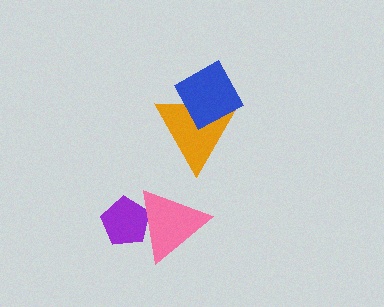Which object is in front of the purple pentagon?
The pink triangle is in front of the purple pentagon.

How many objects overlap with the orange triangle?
1 object overlaps with the orange triangle.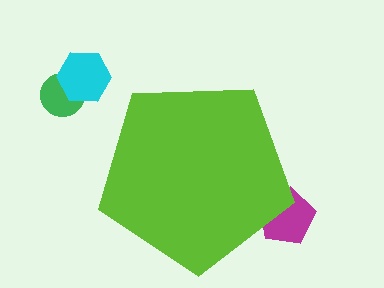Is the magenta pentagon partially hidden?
Yes, the magenta pentagon is partially hidden behind the lime pentagon.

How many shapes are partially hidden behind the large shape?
1 shape is partially hidden.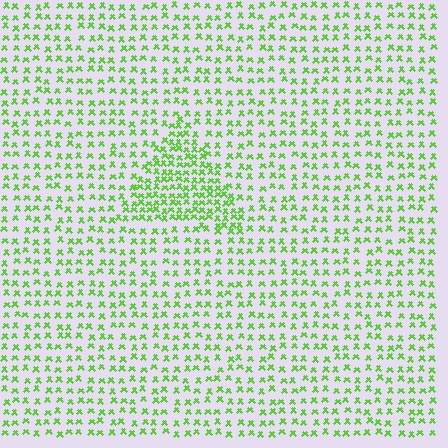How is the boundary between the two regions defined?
The boundary is defined by a change in element density (approximately 2.0x ratio). All elements are the same color, size, and shape.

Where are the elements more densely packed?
The elements are more densely packed inside the triangle boundary.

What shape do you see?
I see a triangle.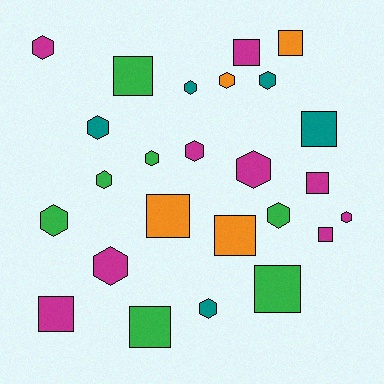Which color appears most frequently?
Magenta, with 9 objects.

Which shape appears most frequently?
Hexagon, with 14 objects.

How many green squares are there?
There are 3 green squares.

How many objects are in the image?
There are 25 objects.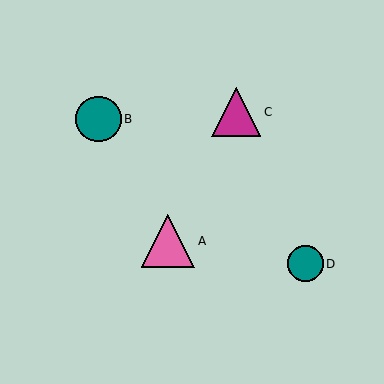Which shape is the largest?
The pink triangle (labeled A) is the largest.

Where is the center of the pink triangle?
The center of the pink triangle is at (168, 241).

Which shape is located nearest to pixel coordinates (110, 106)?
The teal circle (labeled B) at (99, 119) is nearest to that location.